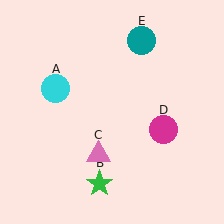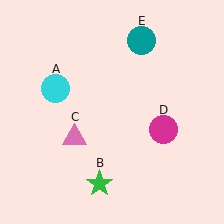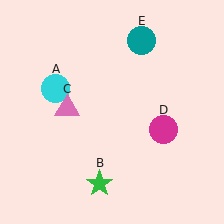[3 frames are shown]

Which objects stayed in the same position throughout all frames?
Cyan circle (object A) and green star (object B) and magenta circle (object D) and teal circle (object E) remained stationary.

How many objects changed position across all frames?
1 object changed position: pink triangle (object C).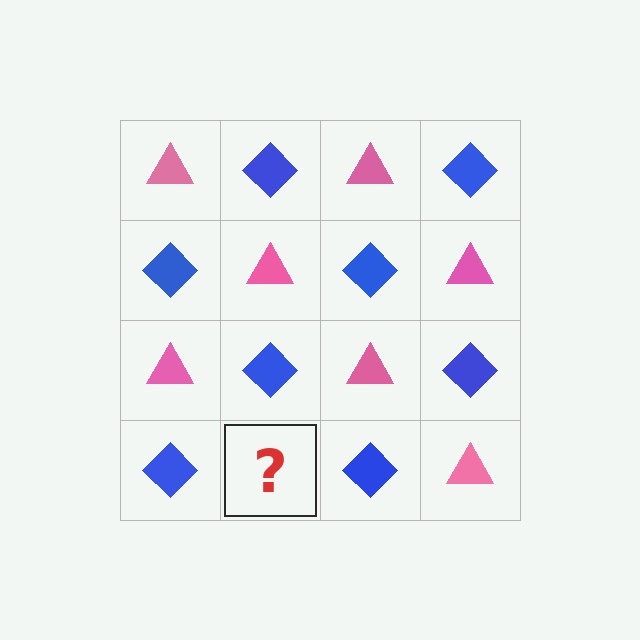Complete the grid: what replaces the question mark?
The question mark should be replaced with a pink triangle.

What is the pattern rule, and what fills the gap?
The rule is that it alternates pink triangle and blue diamond in a checkerboard pattern. The gap should be filled with a pink triangle.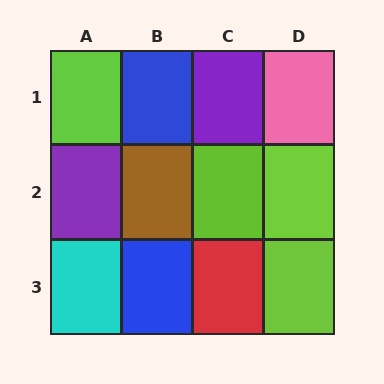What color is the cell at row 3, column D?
Lime.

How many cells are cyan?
1 cell is cyan.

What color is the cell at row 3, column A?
Cyan.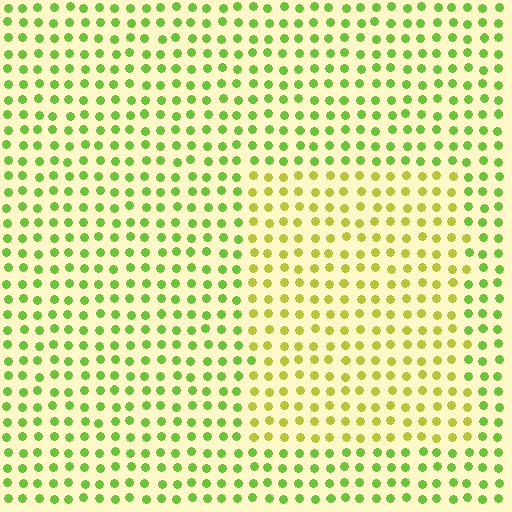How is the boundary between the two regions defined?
The boundary is defined purely by a slight shift in hue (about 33 degrees). Spacing, size, and orientation are identical on both sides.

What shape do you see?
I see a rectangle.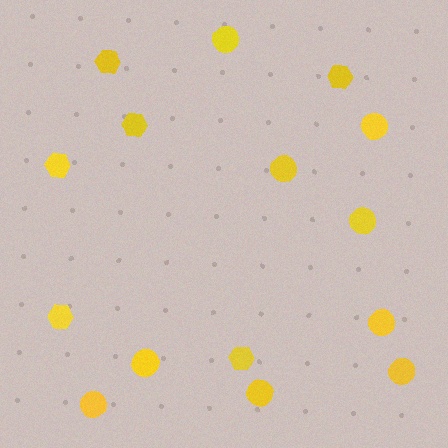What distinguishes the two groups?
There are 2 groups: one group of hexagons (6) and one group of circles (9).